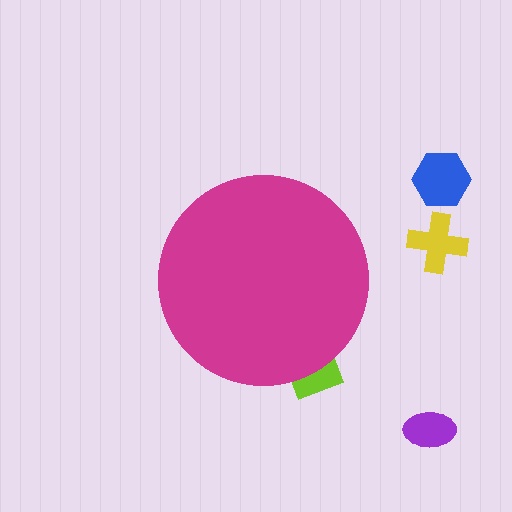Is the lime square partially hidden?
Yes, the lime square is partially hidden behind the magenta circle.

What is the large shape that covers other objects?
A magenta circle.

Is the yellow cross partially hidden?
No, the yellow cross is fully visible.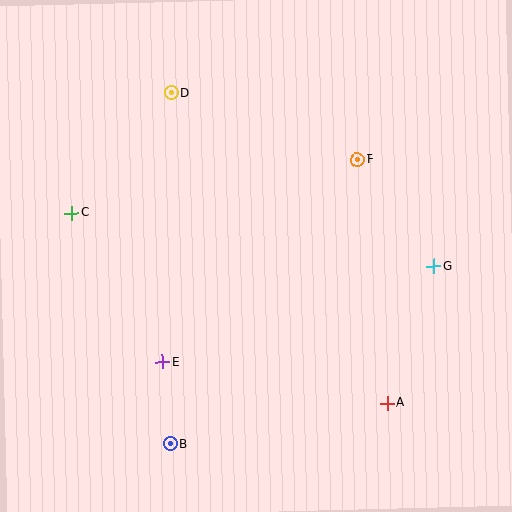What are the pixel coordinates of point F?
Point F is at (357, 159).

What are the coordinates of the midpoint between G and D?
The midpoint between G and D is at (303, 179).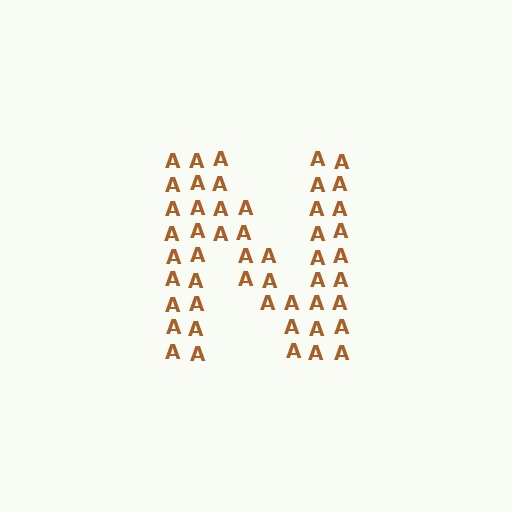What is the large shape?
The large shape is the letter N.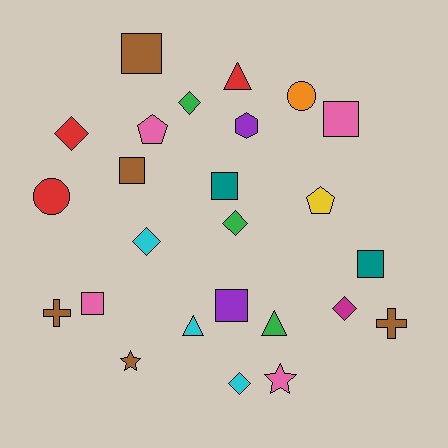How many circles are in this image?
There are 2 circles.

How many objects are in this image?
There are 25 objects.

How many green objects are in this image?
There are 3 green objects.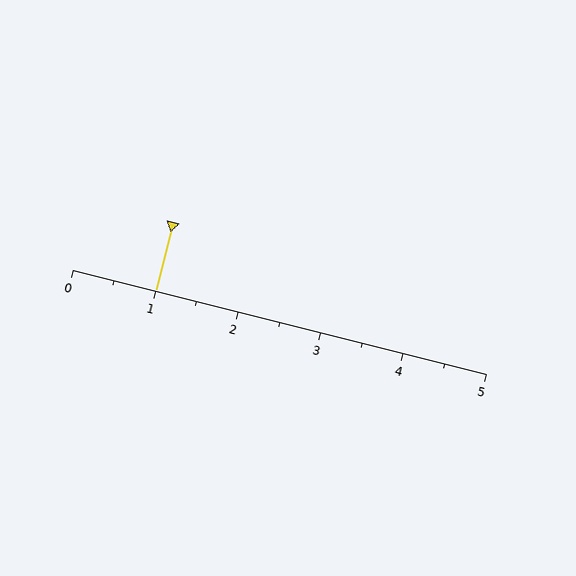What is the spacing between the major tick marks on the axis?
The major ticks are spaced 1 apart.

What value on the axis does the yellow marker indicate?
The marker indicates approximately 1.